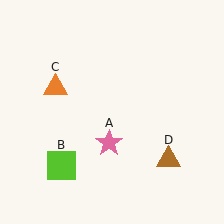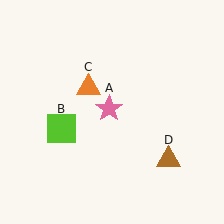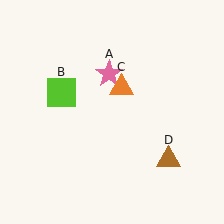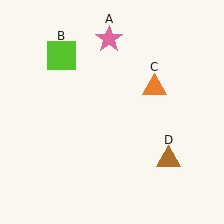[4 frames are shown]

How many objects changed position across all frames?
3 objects changed position: pink star (object A), lime square (object B), orange triangle (object C).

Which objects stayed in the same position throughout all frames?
Brown triangle (object D) remained stationary.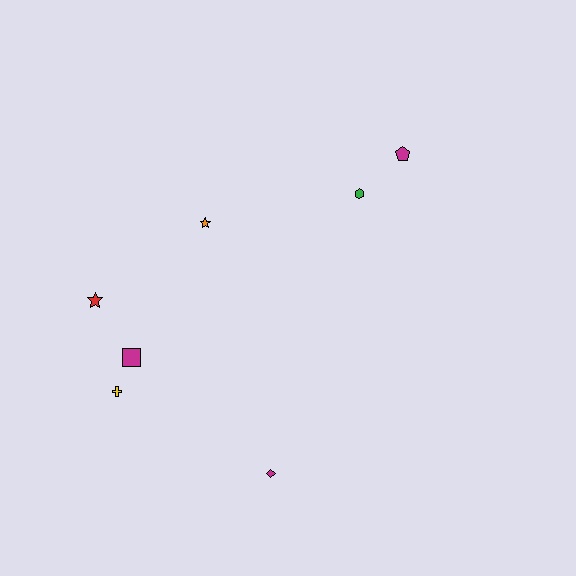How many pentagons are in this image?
There is 1 pentagon.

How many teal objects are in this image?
There are no teal objects.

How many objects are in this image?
There are 7 objects.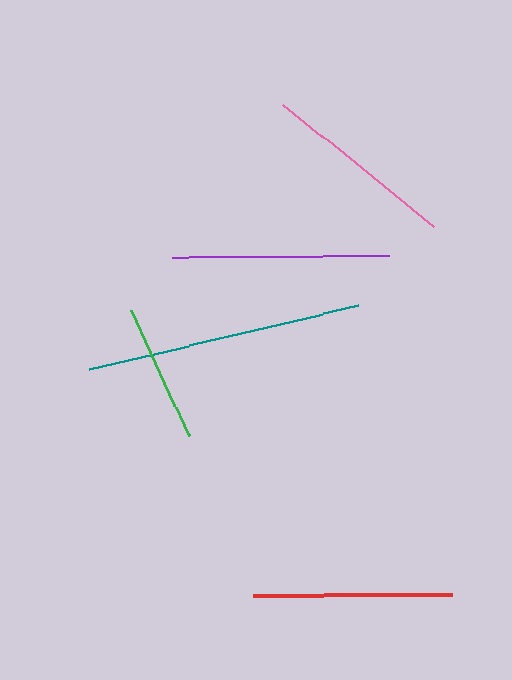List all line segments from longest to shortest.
From longest to shortest: teal, purple, red, pink, green.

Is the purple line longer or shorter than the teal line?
The teal line is longer than the purple line.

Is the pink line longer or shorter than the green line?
The pink line is longer than the green line.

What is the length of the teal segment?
The teal segment is approximately 276 pixels long.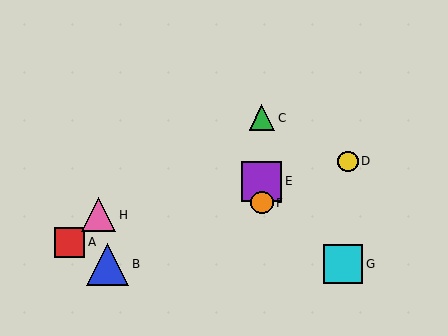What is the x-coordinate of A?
Object A is at x≈70.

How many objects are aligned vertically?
3 objects (C, E, F) are aligned vertically.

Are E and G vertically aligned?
No, E is at x≈262 and G is at x≈343.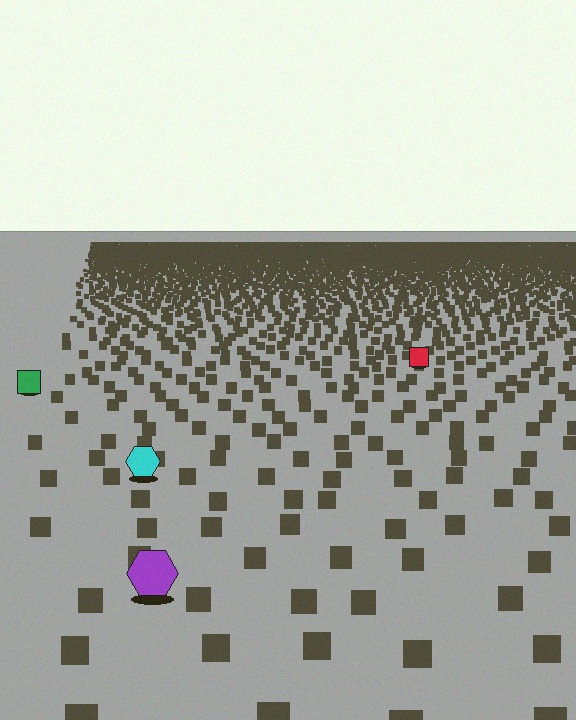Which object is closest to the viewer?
The purple hexagon is closest. The texture marks near it are larger and more spread out.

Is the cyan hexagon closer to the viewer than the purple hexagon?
No. The purple hexagon is closer — you can tell from the texture gradient: the ground texture is coarser near it.